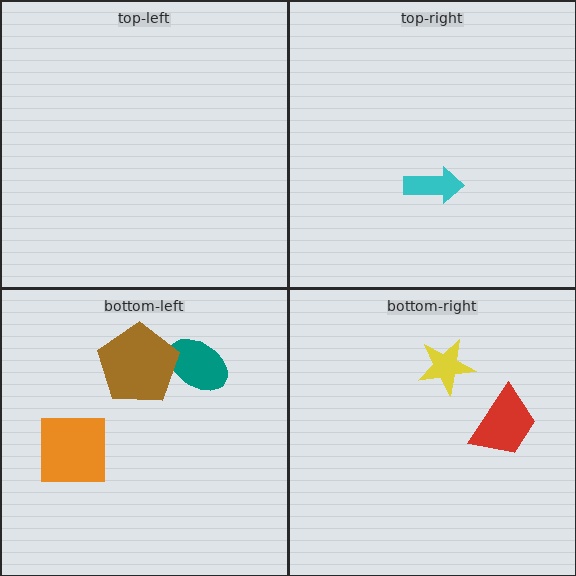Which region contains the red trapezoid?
The bottom-right region.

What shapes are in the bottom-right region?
The yellow star, the red trapezoid.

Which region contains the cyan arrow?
The top-right region.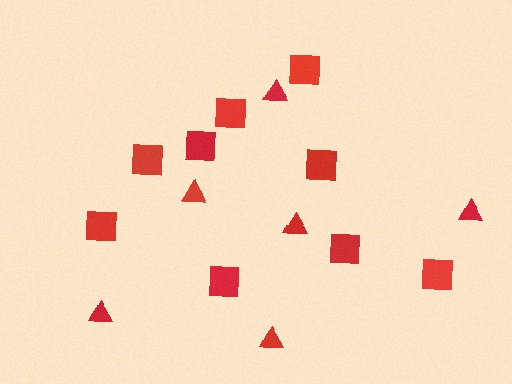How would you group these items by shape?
There are 2 groups: one group of triangles (6) and one group of squares (9).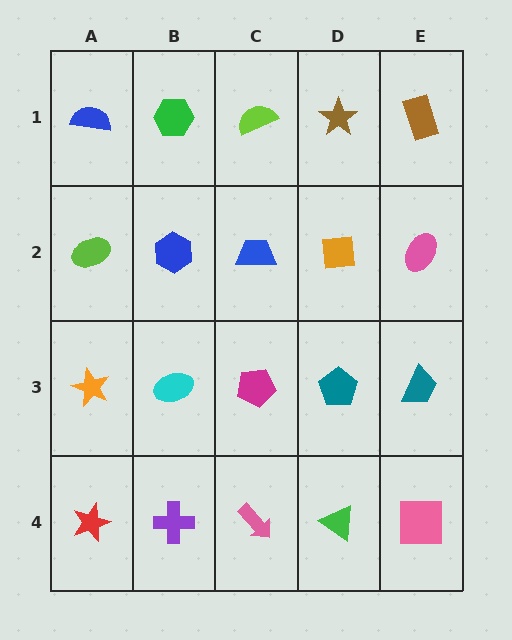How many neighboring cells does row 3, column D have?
4.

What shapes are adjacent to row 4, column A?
An orange star (row 3, column A), a purple cross (row 4, column B).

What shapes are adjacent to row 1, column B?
A blue hexagon (row 2, column B), a blue semicircle (row 1, column A), a lime semicircle (row 1, column C).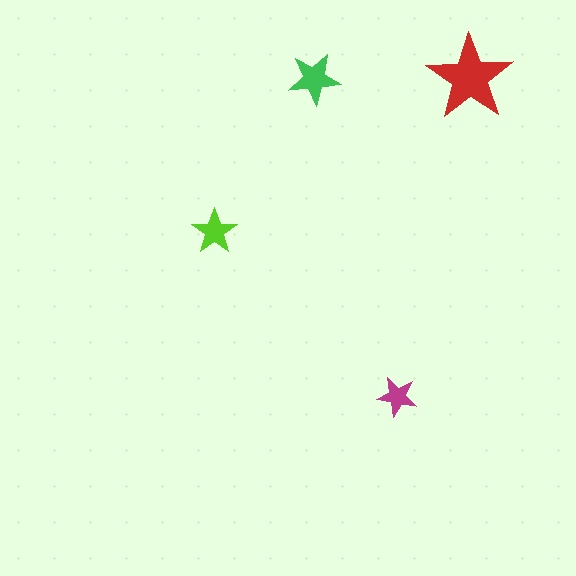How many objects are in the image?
There are 4 objects in the image.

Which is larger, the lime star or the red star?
The red one.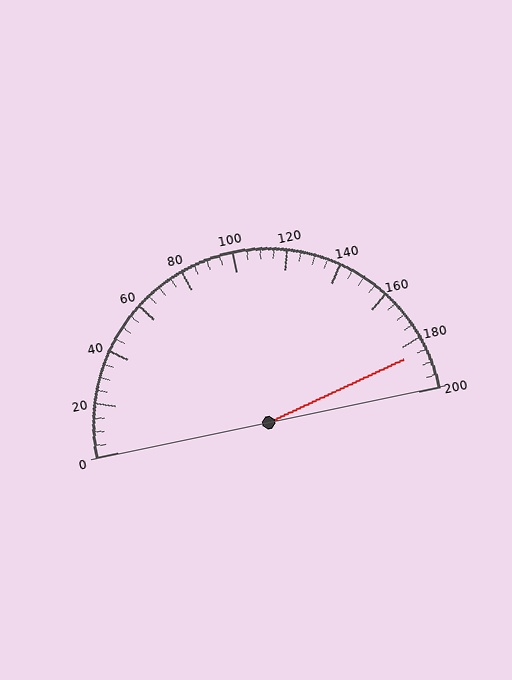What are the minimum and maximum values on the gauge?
The gauge ranges from 0 to 200.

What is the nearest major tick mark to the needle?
The nearest major tick mark is 180.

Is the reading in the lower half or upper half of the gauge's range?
The reading is in the upper half of the range (0 to 200).